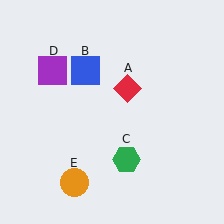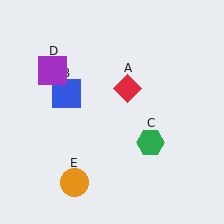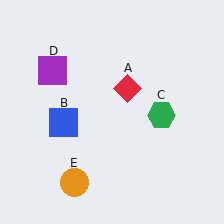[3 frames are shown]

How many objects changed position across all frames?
2 objects changed position: blue square (object B), green hexagon (object C).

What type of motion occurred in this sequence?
The blue square (object B), green hexagon (object C) rotated counterclockwise around the center of the scene.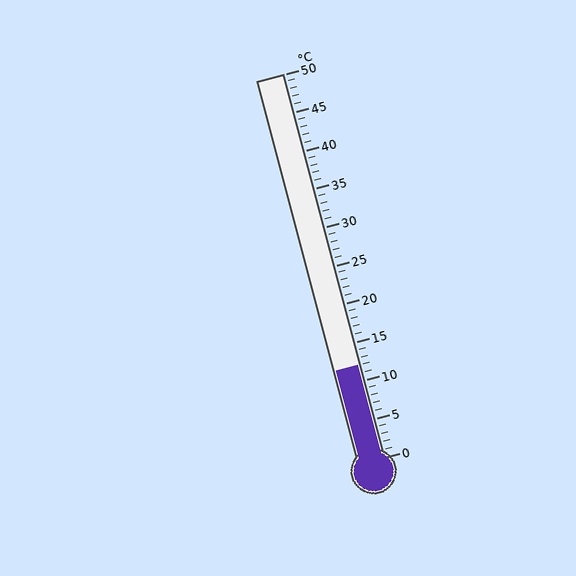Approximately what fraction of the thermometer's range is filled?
The thermometer is filled to approximately 25% of its range.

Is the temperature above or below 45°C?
The temperature is below 45°C.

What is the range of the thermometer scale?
The thermometer scale ranges from 0°C to 50°C.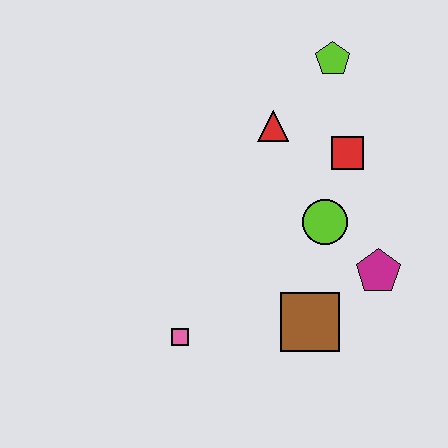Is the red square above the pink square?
Yes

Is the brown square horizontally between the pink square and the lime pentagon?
Yes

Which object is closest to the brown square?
The magenta pentagon is closest to the brown square.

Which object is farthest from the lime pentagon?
The pink square is farthest from the lime pentagon.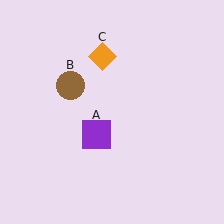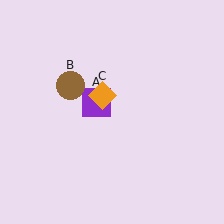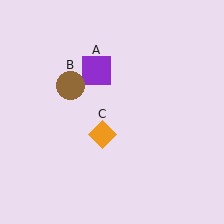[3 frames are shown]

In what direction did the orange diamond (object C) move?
The orange diamond (object C) moved down.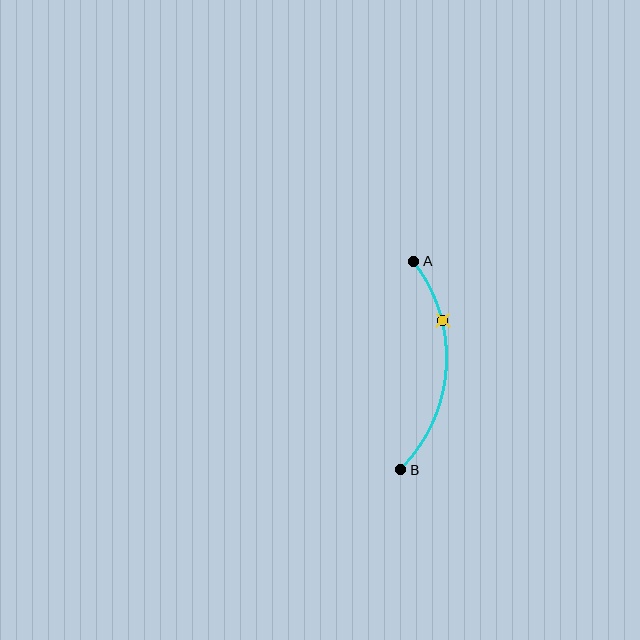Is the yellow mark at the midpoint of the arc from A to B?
No. The yellow mark lies on the arc but is closer to endpoint A. The arc midpoint would be at the point on the curve equidistant along the arc from both A and B.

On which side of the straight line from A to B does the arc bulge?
The arc bulges to the right of the straight line connecting A and B.